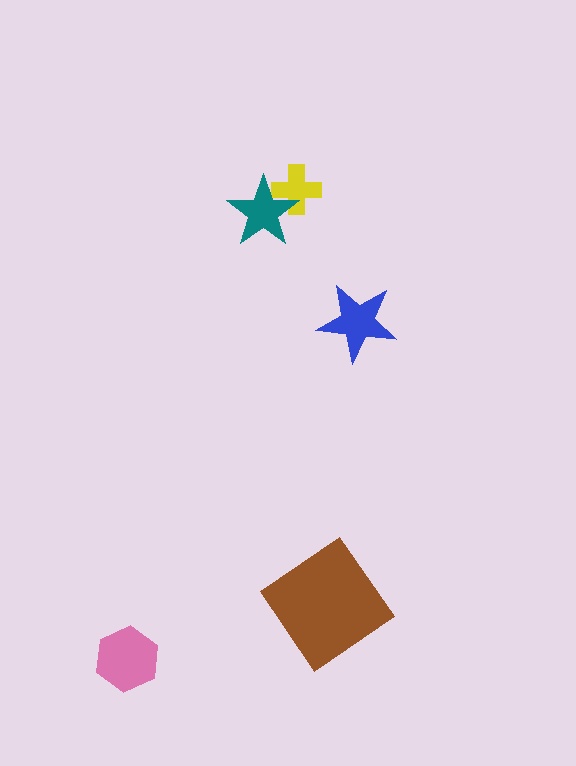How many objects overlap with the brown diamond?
0 objects overlap with the brown diamond.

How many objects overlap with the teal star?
1 object overlaps with the teal star.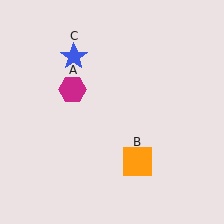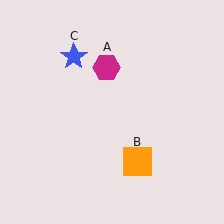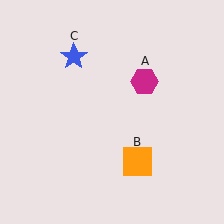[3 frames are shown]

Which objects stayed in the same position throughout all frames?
Orange square (object B) and blue star (object C) remained stationary.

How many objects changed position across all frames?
1 object changed position: magenta hexagon (object A).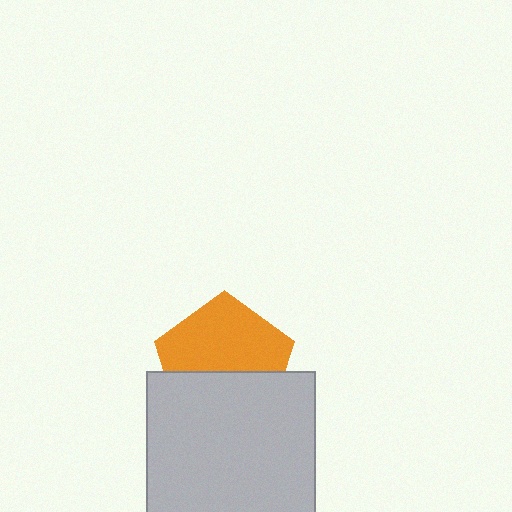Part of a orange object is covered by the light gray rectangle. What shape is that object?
It is a pentagon.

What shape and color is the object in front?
The object in front is a light gray rectangle.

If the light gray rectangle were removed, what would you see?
You would see the complete orange pentagon.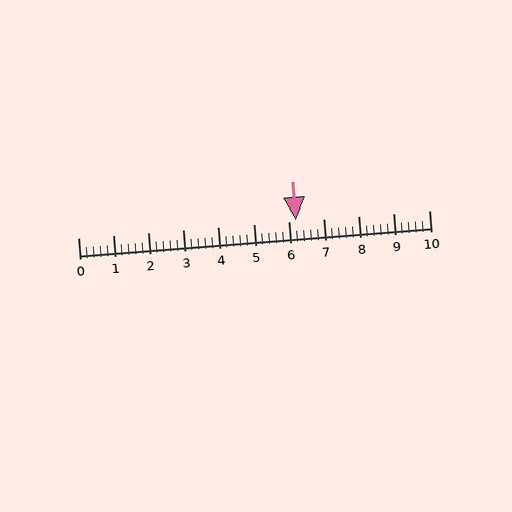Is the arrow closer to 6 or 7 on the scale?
The arrow is closer to 6.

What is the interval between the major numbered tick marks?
The major tick marks are spaced 1 units apart.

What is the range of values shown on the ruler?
The ruler shows values from 0 to 10.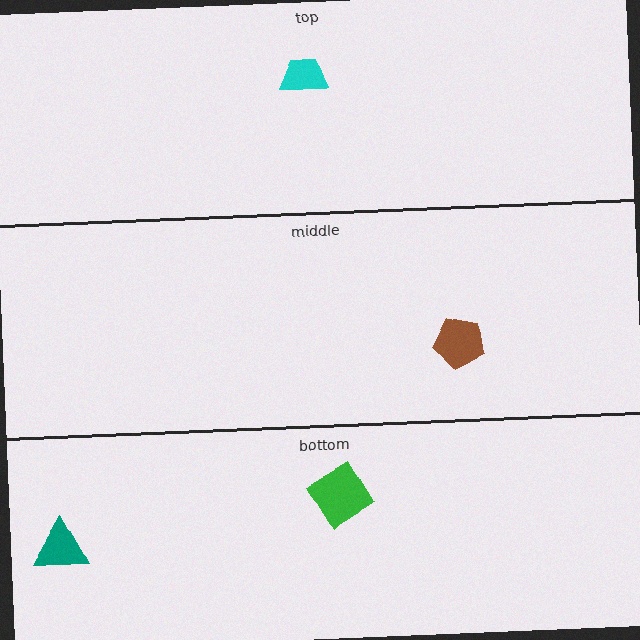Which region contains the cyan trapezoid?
The top region.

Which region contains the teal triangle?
The bottom region.